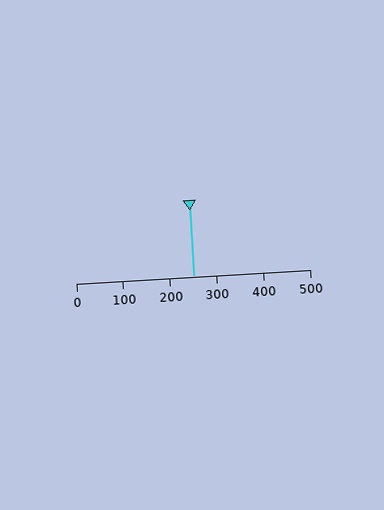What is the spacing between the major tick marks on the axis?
The major ticks are spaced 100 apart.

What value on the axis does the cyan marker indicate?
The marker indicates approximately 250.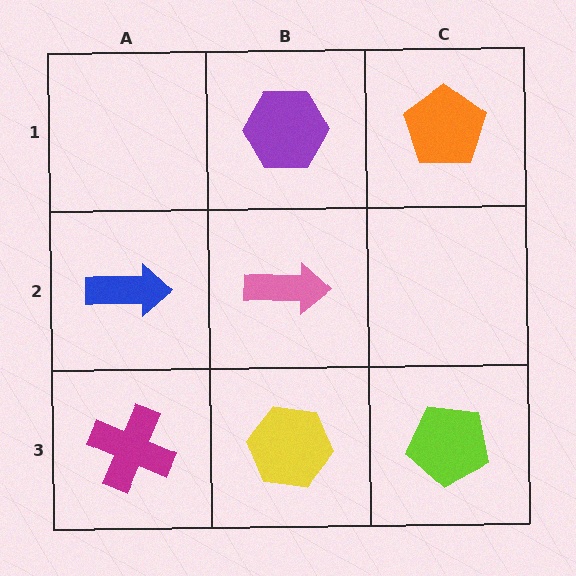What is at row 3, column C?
A lime pentagon.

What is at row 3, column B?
A yellow hexagon.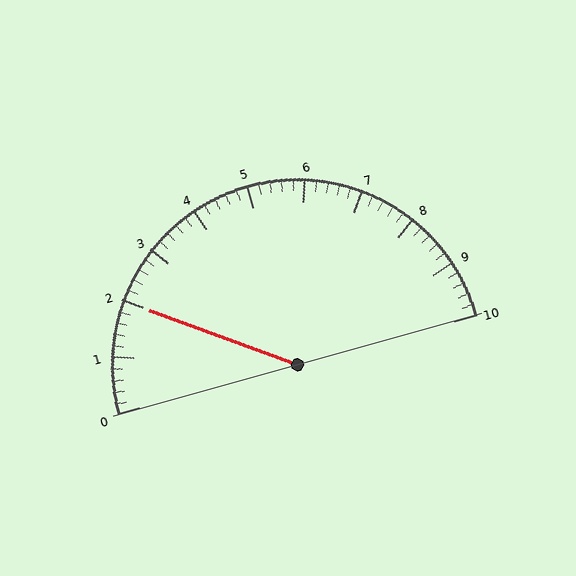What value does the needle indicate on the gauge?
The needle indicates approximately 2.0.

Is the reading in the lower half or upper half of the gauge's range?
The reading is in the lower half of the range (0 to 10).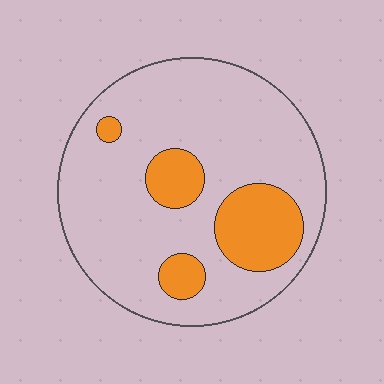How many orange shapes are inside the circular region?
4.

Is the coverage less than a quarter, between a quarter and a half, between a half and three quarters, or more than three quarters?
Less than a quarter.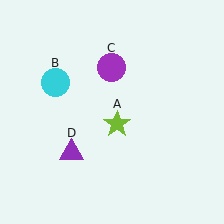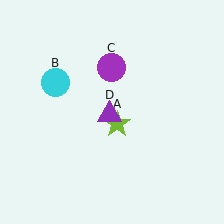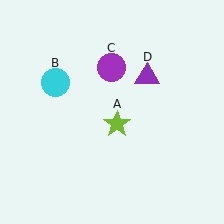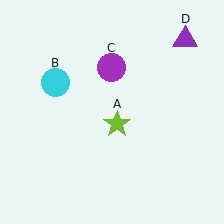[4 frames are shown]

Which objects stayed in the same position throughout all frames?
Lime star (object A) and cyan circle (object B) and purple circle (object C) remained stationary.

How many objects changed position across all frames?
1 object changed position: purple triangle (object D).